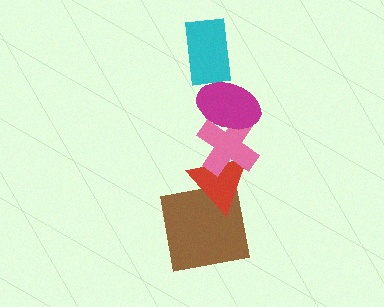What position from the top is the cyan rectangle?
The cyan rectangle is 1st from the top.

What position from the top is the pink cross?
The pink cross is 3rd from the top.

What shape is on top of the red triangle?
The pink cross is on top of the red triangle.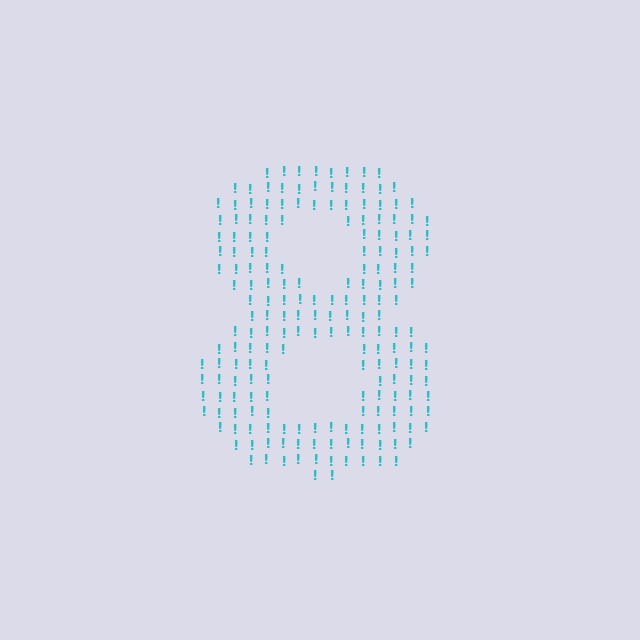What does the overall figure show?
The overall figure shows the digit 8.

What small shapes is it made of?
It is made of small exclamation marks.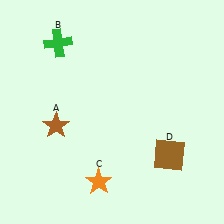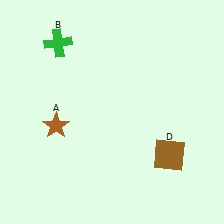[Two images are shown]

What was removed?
The orange star (C) was removed in Image 2.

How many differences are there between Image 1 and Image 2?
There is 1 difference between the two images.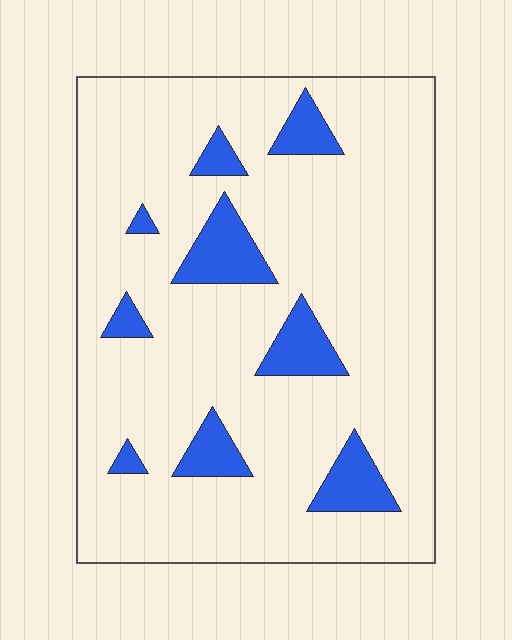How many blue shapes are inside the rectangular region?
9.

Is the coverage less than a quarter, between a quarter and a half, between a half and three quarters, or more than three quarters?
Less than a quarter.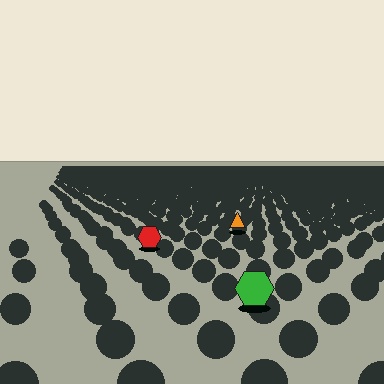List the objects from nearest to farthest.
From nearest to farthest: the green hexagon, the red hexagon, the orange triangle.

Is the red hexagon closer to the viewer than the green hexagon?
No. The green hexagon is closer — you can tell from the texture gradient: the ground texture is coarser near it.